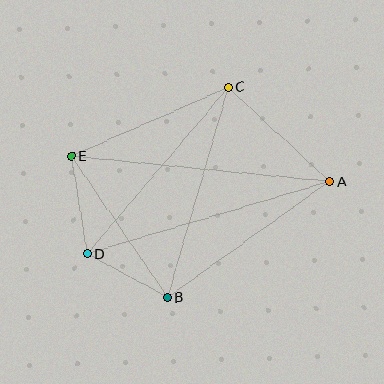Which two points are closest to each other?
Points B and D are closest to each other.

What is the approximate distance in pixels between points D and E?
The distance between D and E is approximately 99 pixels.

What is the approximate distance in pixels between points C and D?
The distance between C and D is approximately 219 pixels.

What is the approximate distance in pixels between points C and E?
The distance between C and E is approximately 172 pixels.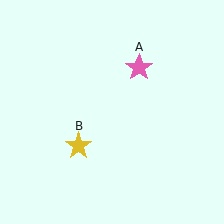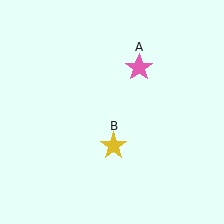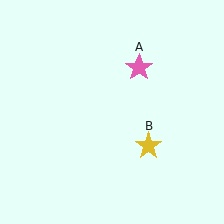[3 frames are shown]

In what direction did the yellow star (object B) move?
The yellow star (object B) moved right.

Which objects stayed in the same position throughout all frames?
Pink star (object A) remained stationary.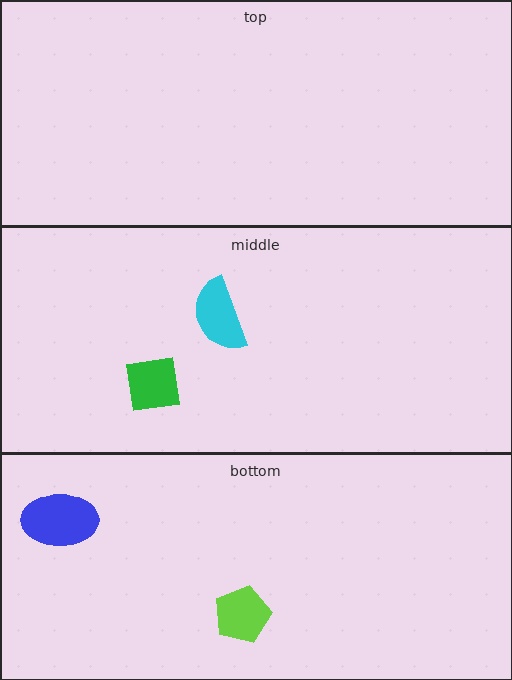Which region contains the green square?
The middle region.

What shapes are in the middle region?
The green square, the cyan semicircle.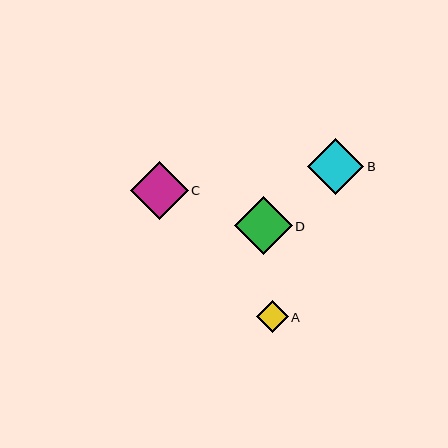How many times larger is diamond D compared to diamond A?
Diamond D is approximately 1.8 times the size of diamond A.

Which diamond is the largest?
Diamond D is the largest with a size of approximately 58 pixels.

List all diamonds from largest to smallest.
From largest to smallest: D, C, B, A.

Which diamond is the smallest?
Diamond A is the smallest with a size of approximately 32 pixels.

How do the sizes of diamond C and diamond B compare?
Diamond C and diamond B are approximately the same size.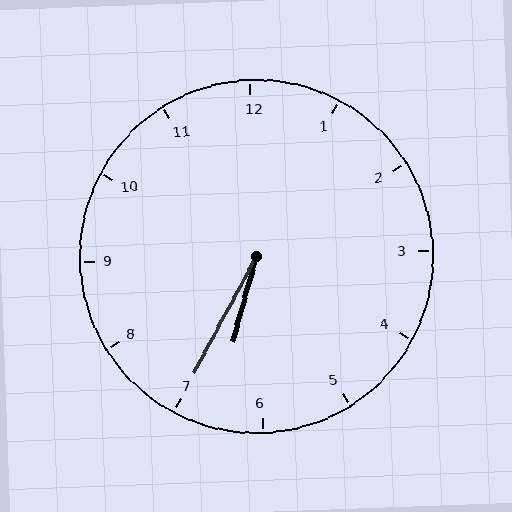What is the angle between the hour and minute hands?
Approximately 12 degrees.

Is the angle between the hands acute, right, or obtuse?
It is acute.